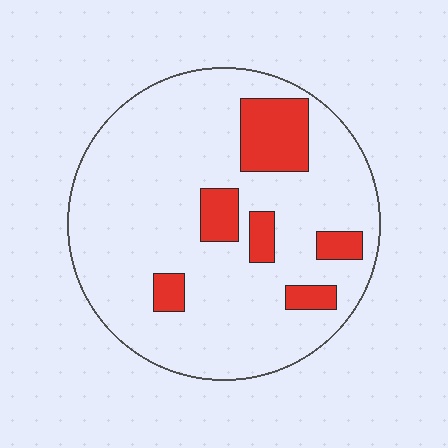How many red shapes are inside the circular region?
6.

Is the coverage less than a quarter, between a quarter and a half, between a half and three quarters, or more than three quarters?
Less than a quarter.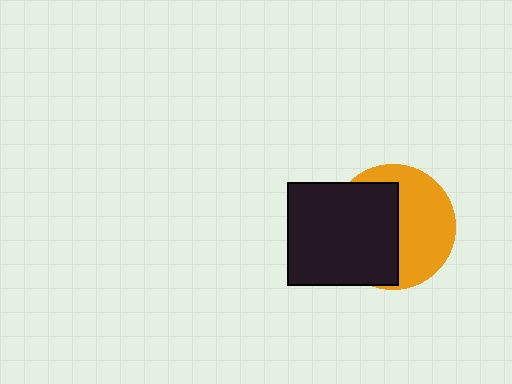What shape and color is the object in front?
The object in front is a black rectangle.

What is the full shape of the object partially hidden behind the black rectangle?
The partially hidden object is an orange circle.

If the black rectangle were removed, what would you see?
You would see the complete orange circle.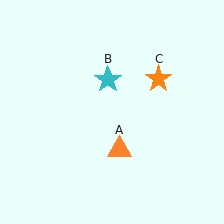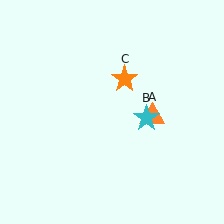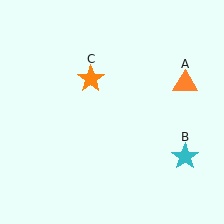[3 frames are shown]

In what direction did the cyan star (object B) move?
The cyan star (object B) moved down and to the right.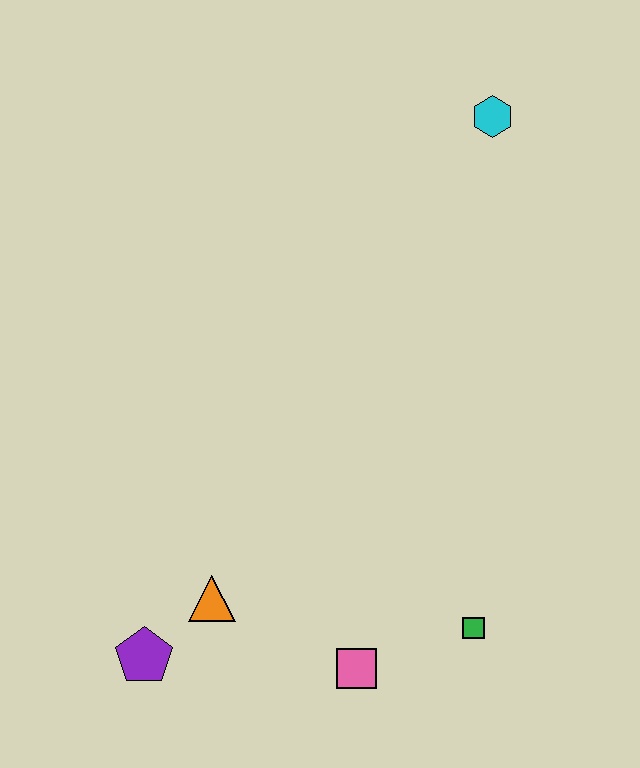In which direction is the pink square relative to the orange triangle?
The pink square is to the right of the orange triangle.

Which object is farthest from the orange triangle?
The cyan hexagon is farthest from the orange triangle.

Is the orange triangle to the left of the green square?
Yes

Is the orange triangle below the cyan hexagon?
Yes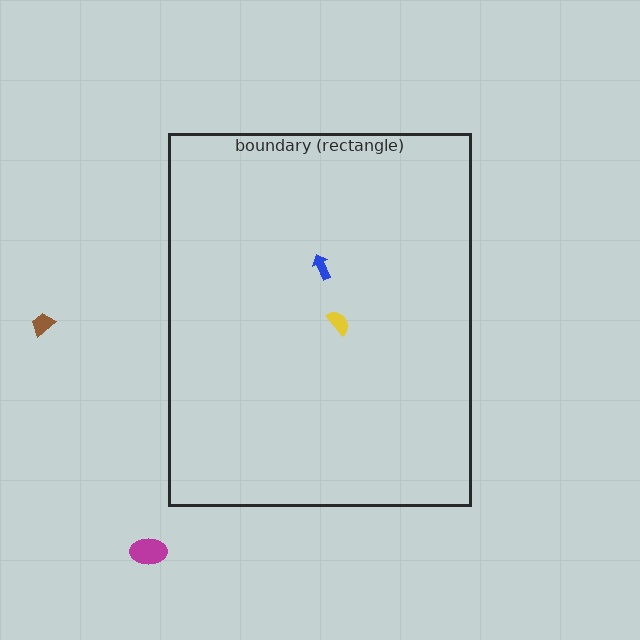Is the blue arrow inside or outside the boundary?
Inside.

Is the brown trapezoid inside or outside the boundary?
Outside.